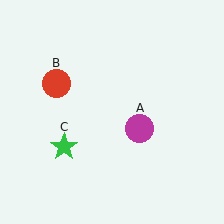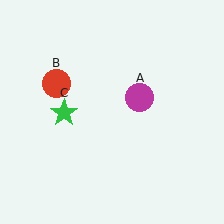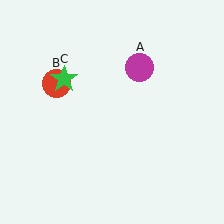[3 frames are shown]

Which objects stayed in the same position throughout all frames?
Red circle (object B) remained stationary.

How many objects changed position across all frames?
2 objects changed position: magenta circle (object A), green star (object C).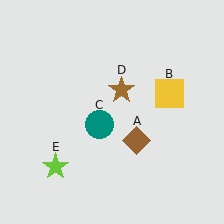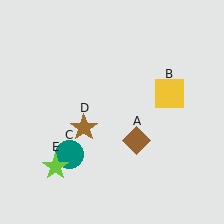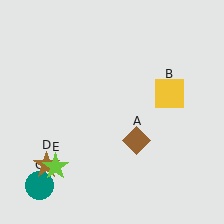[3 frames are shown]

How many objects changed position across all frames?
2 objects changed position: teal circle (object C), brown star (object D).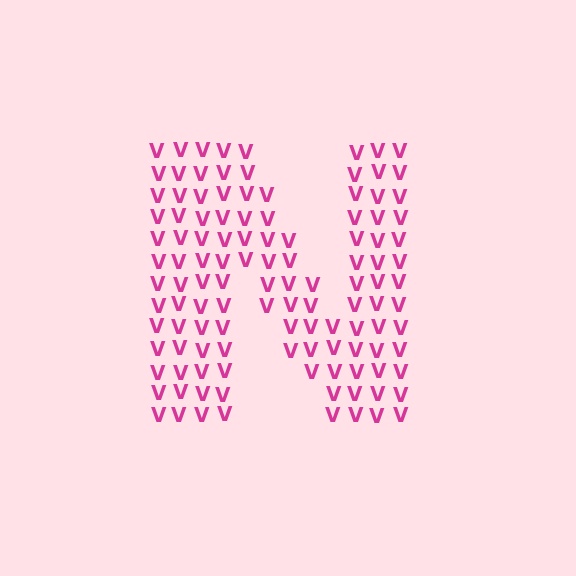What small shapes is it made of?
It is made of small letter V's.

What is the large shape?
The large shape is the letter N.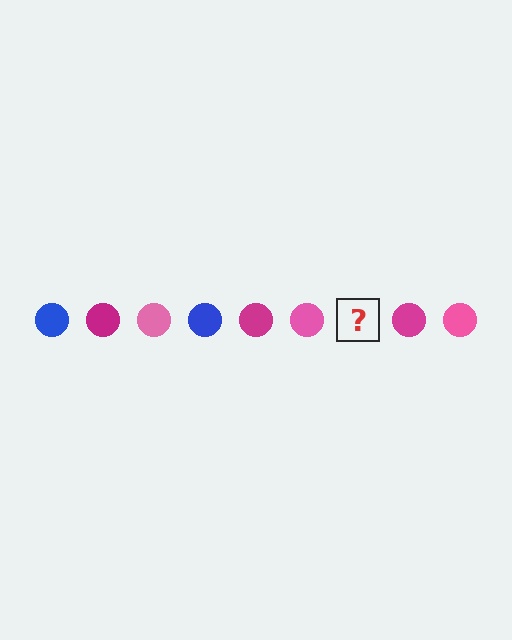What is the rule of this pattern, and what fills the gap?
The rule is that the pattern cycles through blue, magenta, pink circles. The gap should be filled with a blue circle.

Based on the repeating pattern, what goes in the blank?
The blank should be a blue circle.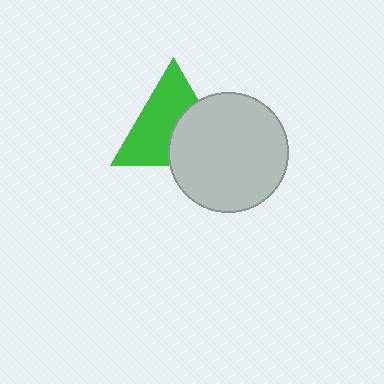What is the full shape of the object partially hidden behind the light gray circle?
The partially hidden object is a green triangle.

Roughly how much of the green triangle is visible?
About half of it is visible (roughly 60%).